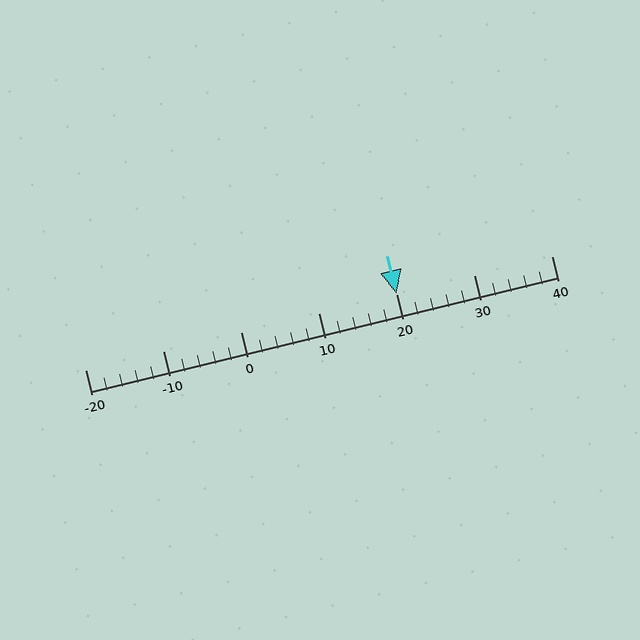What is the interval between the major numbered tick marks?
The major tick marks are spaced 10 units apart.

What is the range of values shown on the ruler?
The ruler shows values from -20 to 40.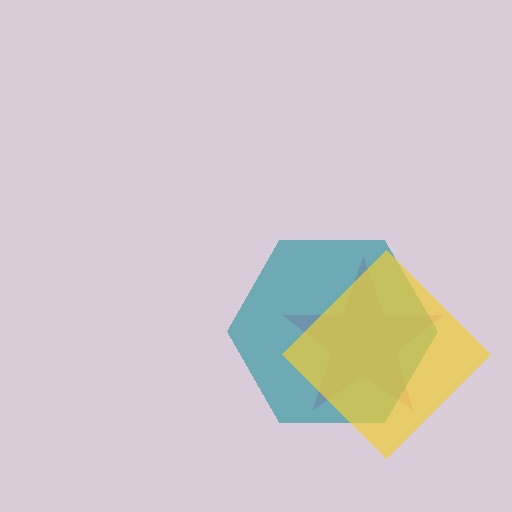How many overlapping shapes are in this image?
There are 3 overlapping shapes in the image.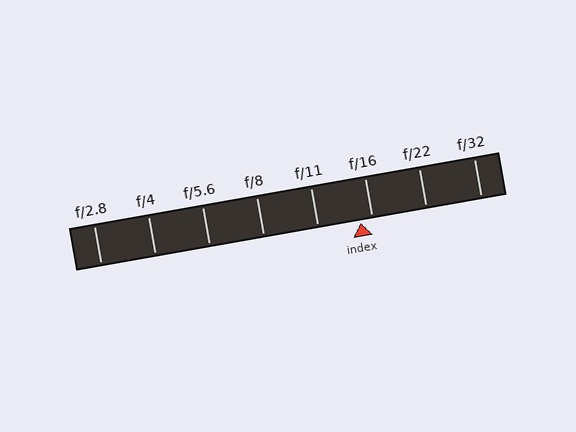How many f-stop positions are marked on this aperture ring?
There are 8 f-stop positions marked.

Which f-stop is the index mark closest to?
The index mark is closest to f/16.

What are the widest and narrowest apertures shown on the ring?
The widest aperture shown is f/2.8 and the narrowest is f/32.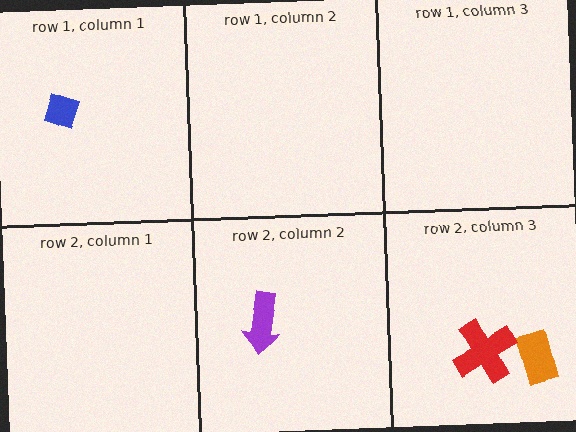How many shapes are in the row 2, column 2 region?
1.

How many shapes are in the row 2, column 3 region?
2.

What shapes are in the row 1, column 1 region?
The blue diamond.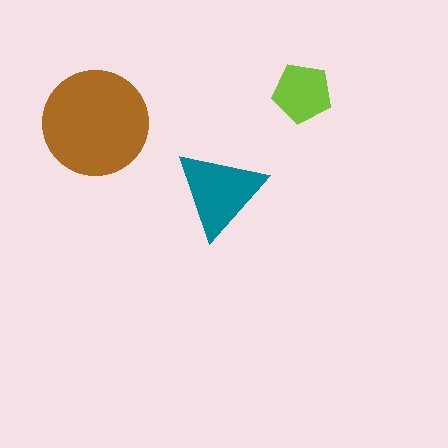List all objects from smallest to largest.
The lime pentagon, the teal triangle, the brown circle.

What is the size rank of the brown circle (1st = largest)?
1st.